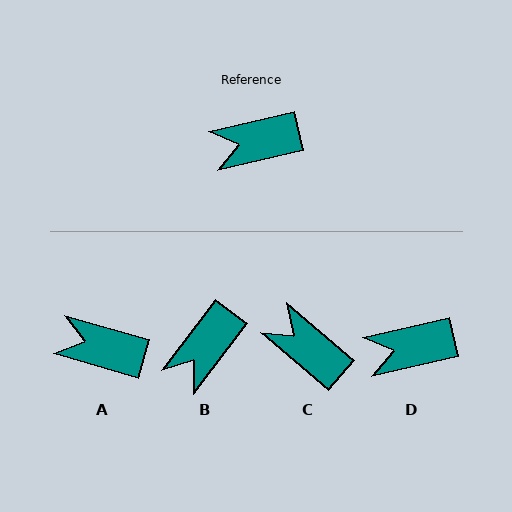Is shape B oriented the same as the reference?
No, it is off by about 40 degrees.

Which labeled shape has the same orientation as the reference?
D.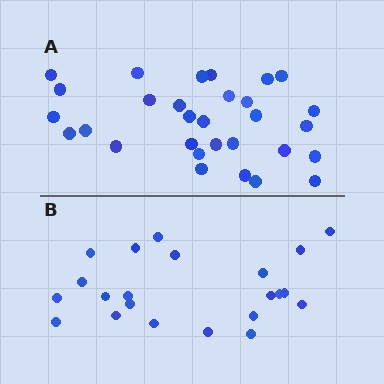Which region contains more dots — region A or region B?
Region A (the top region) has more dots.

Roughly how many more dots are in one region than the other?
Region A has roughly 8 or so more dots than region B.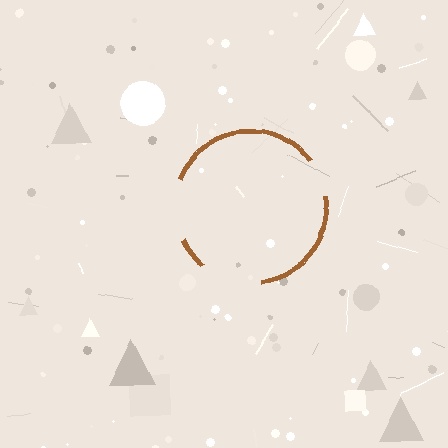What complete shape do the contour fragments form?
The contour fragments form a circle.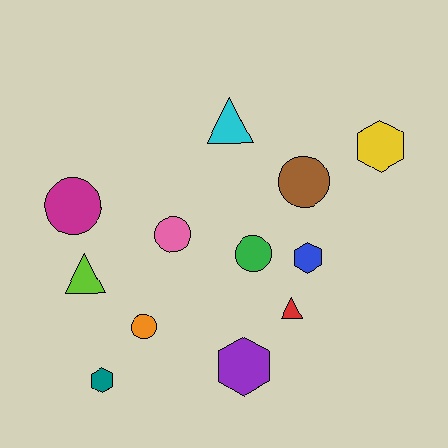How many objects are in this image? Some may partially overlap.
There are 12 objects.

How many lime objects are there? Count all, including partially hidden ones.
There is 1 lime object.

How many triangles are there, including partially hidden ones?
There are 3 triangles.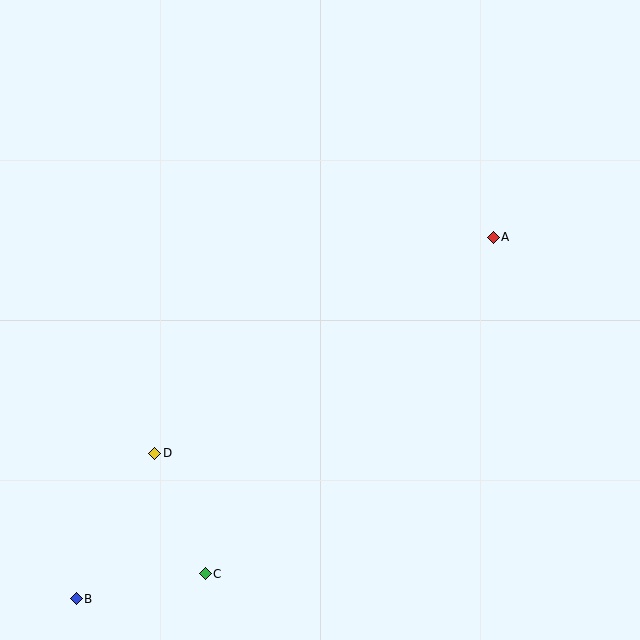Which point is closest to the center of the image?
Point A at (493, 237) is closest to the center.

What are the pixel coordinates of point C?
Point C is at (205, 574).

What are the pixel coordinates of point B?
Point B is at (76, 599).